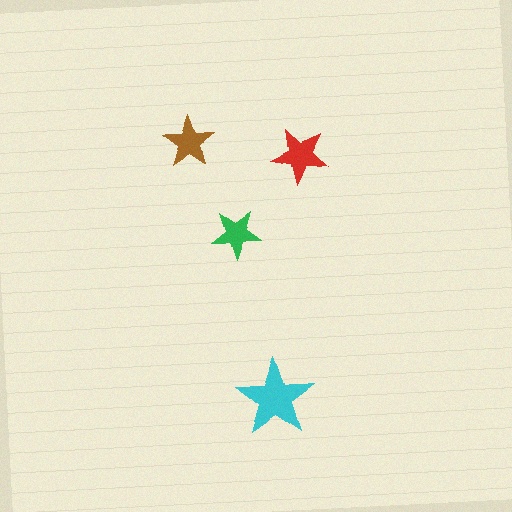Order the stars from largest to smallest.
the cyan one, the red one, the brown one, the green one.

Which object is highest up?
The brown star is topmost.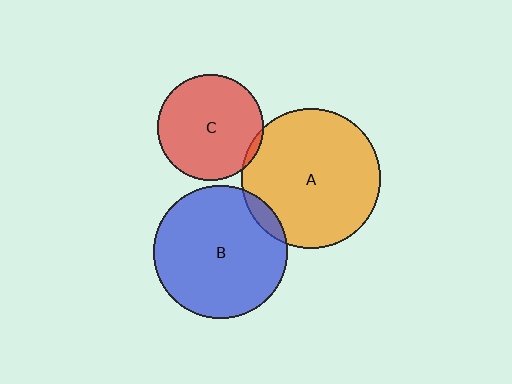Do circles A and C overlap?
Yes.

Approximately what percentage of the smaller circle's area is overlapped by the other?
Approximately 5%.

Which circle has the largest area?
Circle A (orange).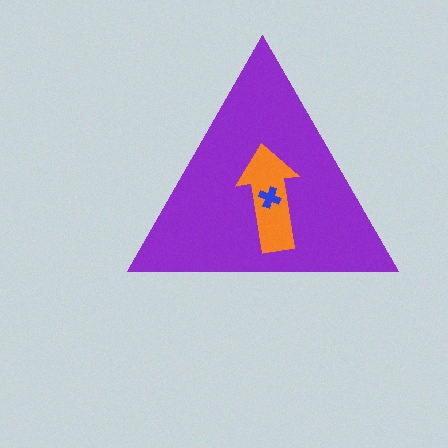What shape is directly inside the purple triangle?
The orange arrow.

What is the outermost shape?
The purple triangle.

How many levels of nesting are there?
3.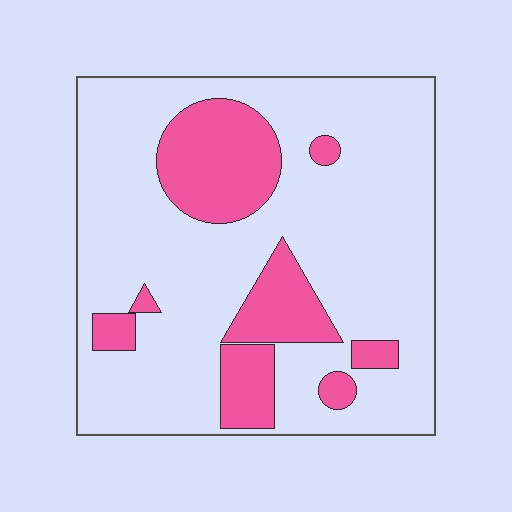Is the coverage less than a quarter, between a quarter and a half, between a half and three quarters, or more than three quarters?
Less than a quarter.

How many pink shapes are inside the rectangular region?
8.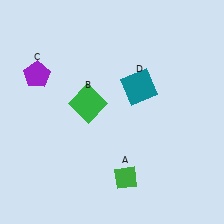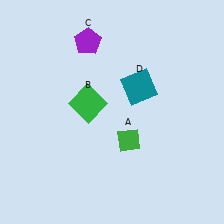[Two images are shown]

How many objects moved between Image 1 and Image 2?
2 objects moved between the two images.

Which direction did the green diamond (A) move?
The green diamond (A) moved up.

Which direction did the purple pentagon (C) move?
The purple pentagon (C) moved right.